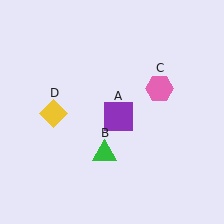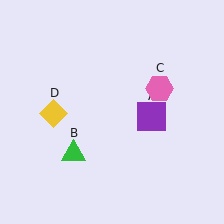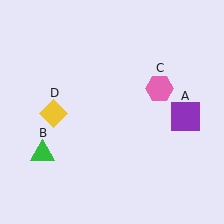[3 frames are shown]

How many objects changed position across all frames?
2 objects changed position: purple square (object A), green triangle (object B).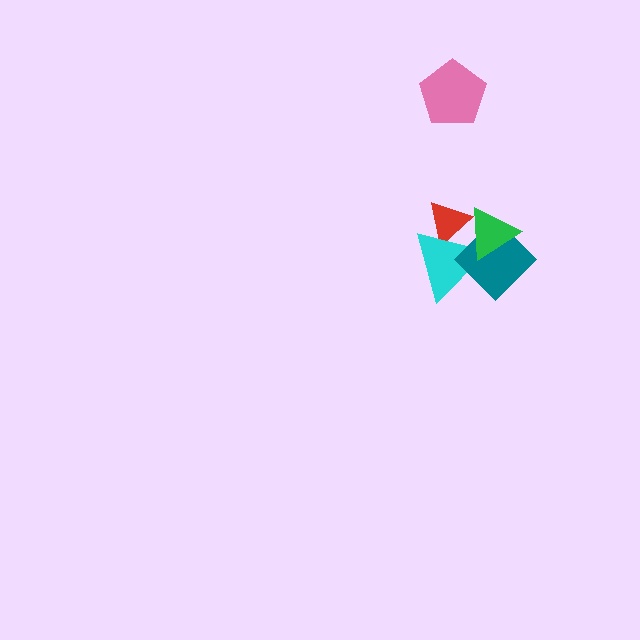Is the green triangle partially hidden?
No, no other shape covers it.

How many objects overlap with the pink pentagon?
0 objects overlap with the pink pentagon.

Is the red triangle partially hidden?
Yes, it is partially covered by another shape.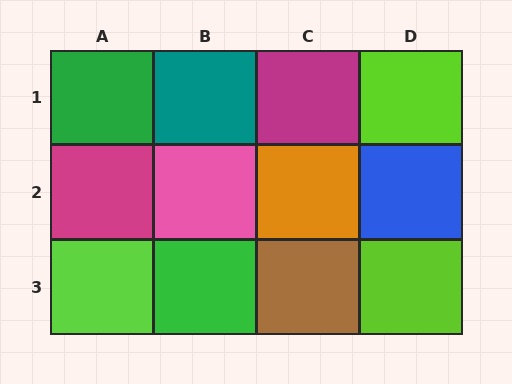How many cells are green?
2 cells are green.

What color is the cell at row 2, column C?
Orange.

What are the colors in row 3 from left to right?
Lime, green, brown, lime.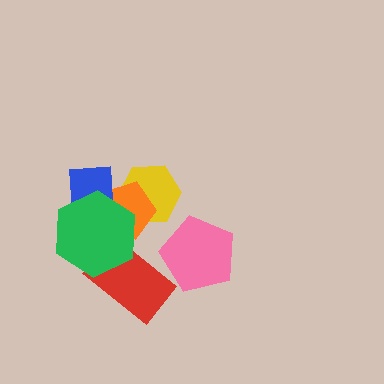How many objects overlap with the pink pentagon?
0 objects overlap with the pink pentagon.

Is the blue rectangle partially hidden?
Yes, it is partially covered by another shape.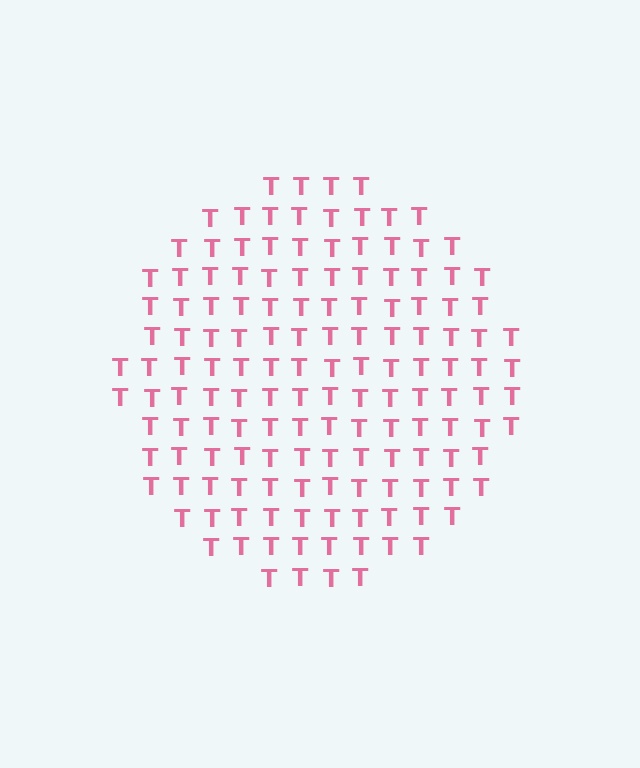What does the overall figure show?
The overall figure shows a circle.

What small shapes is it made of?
It is made of small letter T's.